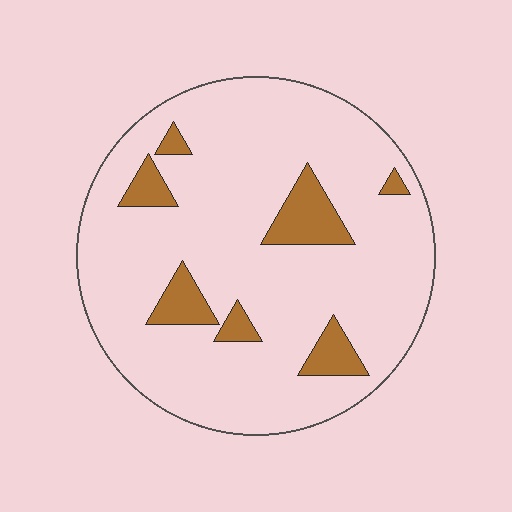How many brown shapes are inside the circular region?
7.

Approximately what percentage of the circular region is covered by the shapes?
Approximately 15%.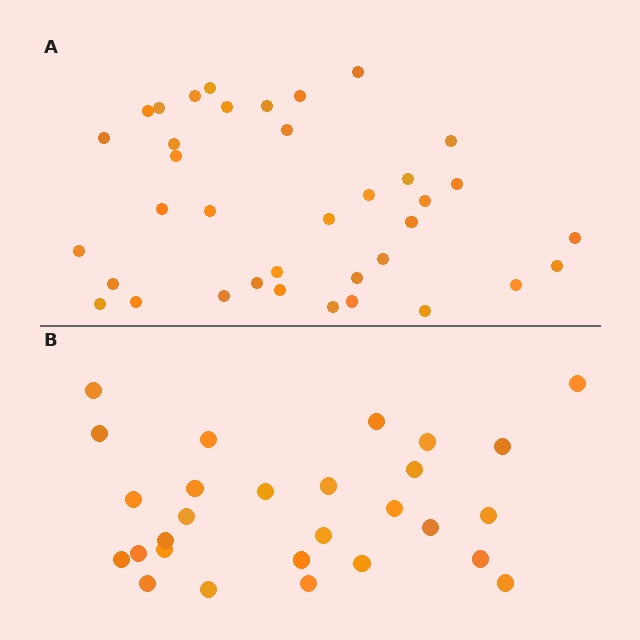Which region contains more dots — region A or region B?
Region A (the top region) has more dots.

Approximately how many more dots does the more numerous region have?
Region A has roughly 8 or so more dots than region B.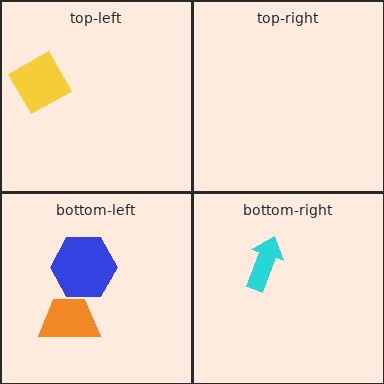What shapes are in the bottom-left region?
The blue hexagon, the orange trapezoid.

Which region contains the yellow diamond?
The top-left region.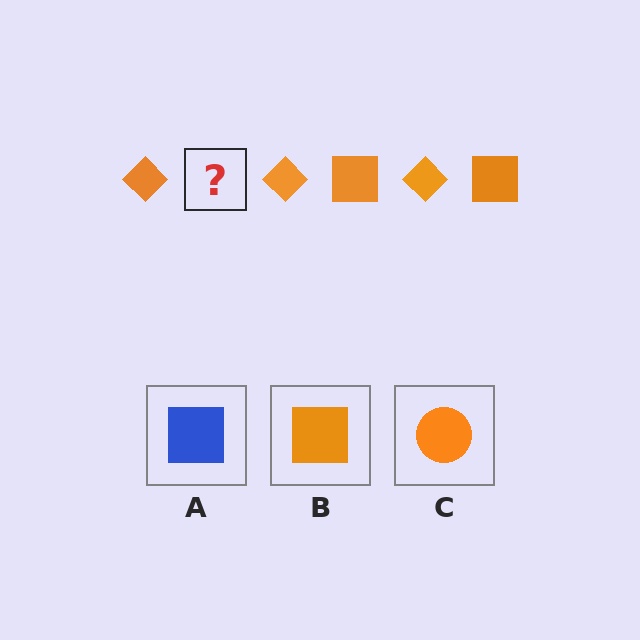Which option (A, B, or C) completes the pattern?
B.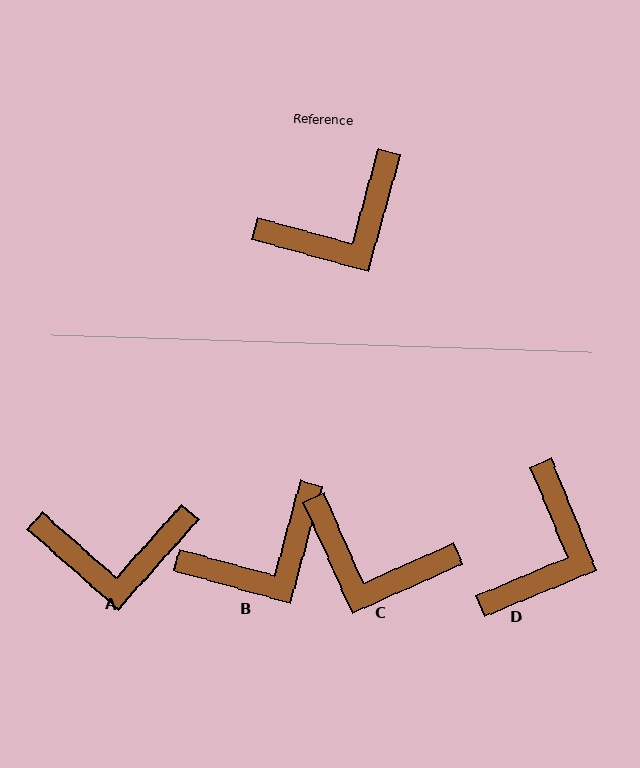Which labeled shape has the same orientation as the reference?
B.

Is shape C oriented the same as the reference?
No, it is off by about 51 degrees.